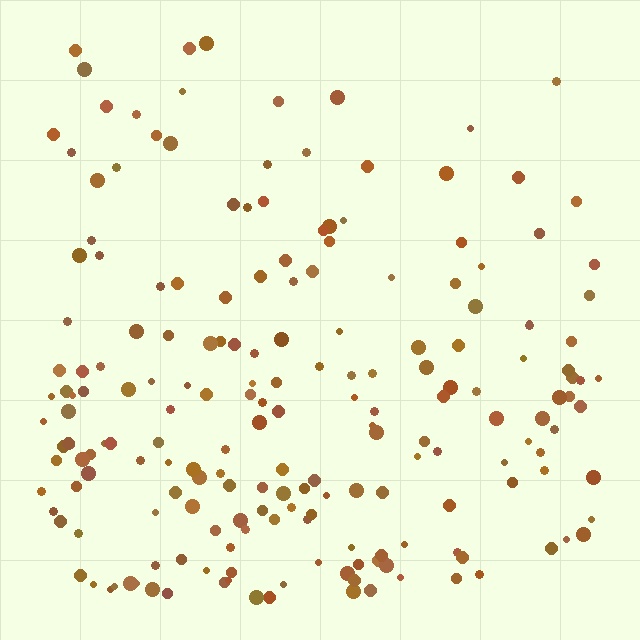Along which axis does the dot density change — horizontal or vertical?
Vertical.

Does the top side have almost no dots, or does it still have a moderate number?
Still a moderate number, just noticeably fewer than the bottom.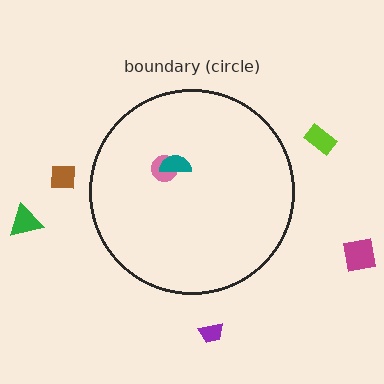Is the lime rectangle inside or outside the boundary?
Outside.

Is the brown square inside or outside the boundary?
Outside.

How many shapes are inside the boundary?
2 inside, 5 outside.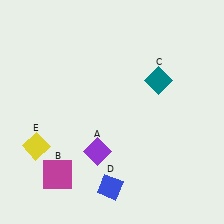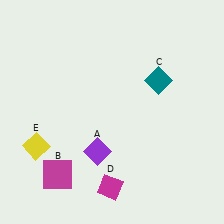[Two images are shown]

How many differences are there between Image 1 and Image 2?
There is 1 difference between the two images.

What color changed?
The diamond (D) changed from blue in Image 1 to magenta in Image 2.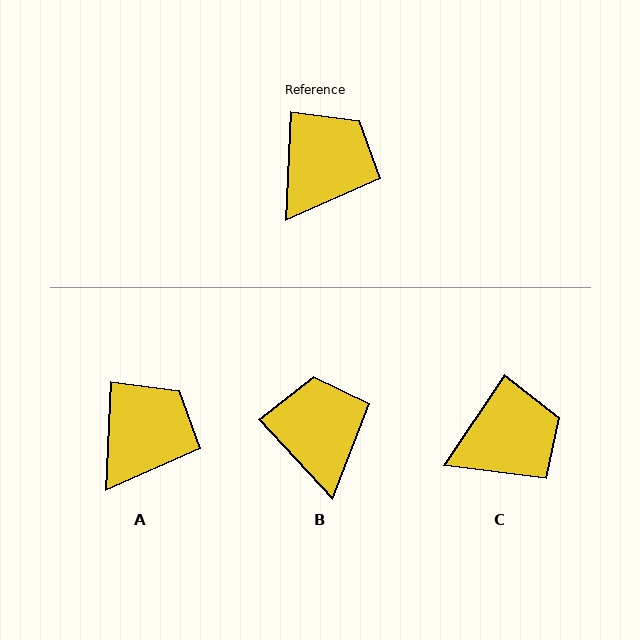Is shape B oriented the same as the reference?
No, it is off by about 45 degrees.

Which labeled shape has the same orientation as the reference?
A.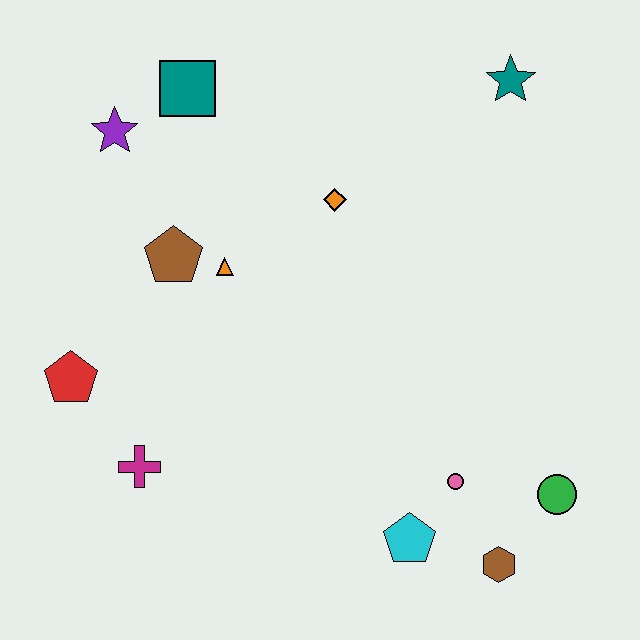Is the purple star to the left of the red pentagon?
No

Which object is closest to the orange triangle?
The brown pentagon is closest to the orange triangle.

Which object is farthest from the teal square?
The brown hexagon is farthest from the teal square.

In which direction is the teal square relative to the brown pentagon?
The teal square is above the brown pentagon.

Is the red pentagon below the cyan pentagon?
No